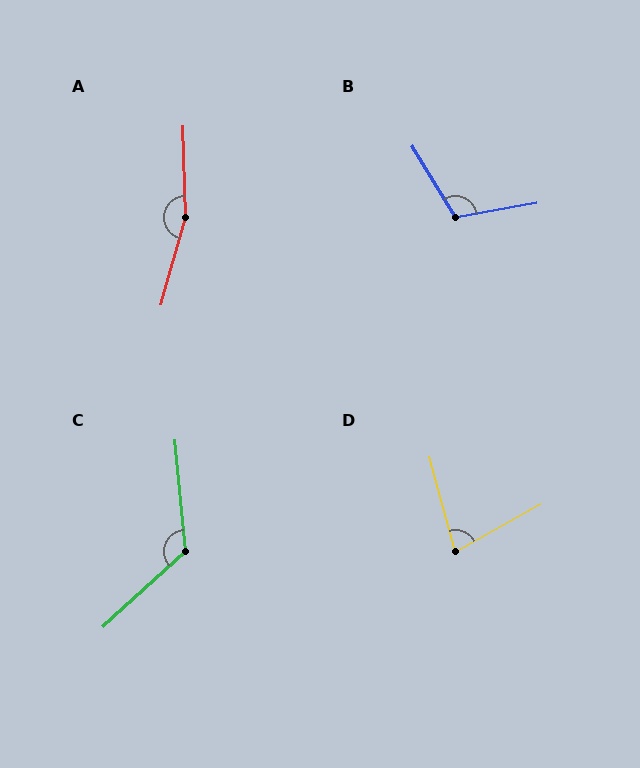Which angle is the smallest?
D, at approximately 76 degrees.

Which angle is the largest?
A, at approximately 163 degrees.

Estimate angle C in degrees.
Approximately 127 degrees.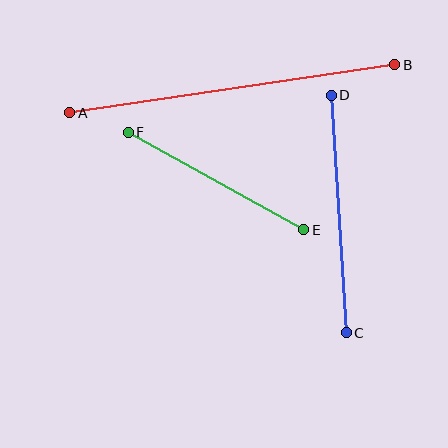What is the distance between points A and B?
The distance is approximately 328 pixels.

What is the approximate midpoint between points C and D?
The midpoint is at approximately (339, 214) pixels.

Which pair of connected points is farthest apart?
Points A and B are farthest apart.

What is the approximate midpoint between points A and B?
The midpoint is at approximately (232, 89) pixels.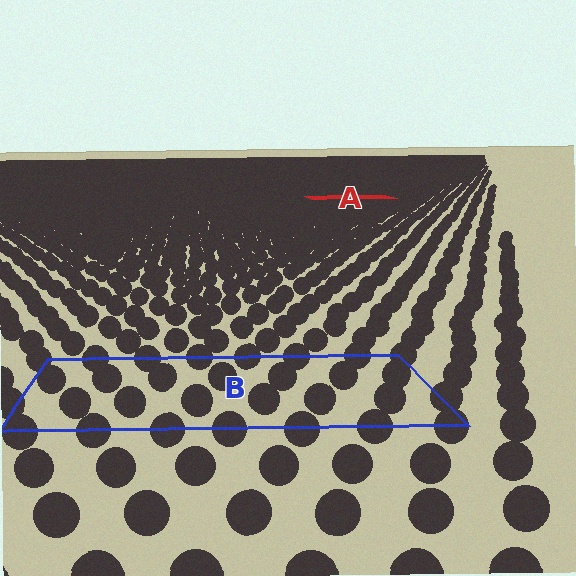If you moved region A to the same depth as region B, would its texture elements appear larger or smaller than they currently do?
They would appear larger. At a closer depth, the same texture elements are projected at a bigger on-screen size.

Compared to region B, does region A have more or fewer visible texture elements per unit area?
Region A has more texture elements per unit area — they are packed more densely because it is farther away.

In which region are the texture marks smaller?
The texture marks are smaller in region A, because it is farther away.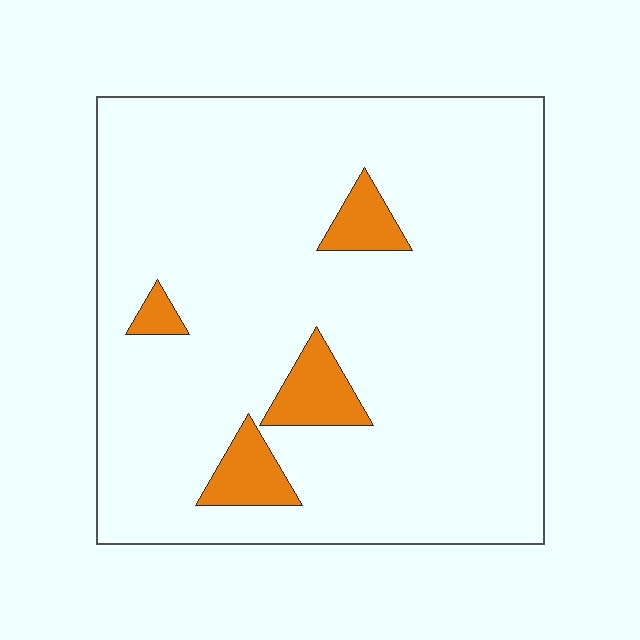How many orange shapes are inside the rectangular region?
4.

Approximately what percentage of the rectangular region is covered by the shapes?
Approximately 10%.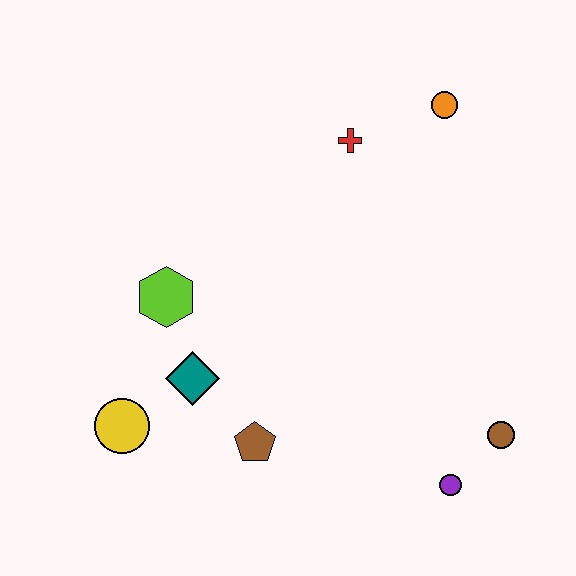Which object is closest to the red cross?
The orange circle is closest to the red cross.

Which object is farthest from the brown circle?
The yellow circle is farthest from the brown circle.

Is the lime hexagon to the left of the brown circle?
Yes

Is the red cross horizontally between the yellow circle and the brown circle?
Yes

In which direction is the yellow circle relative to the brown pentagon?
The yellow circle is to the left of the brown pentagon.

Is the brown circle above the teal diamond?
No